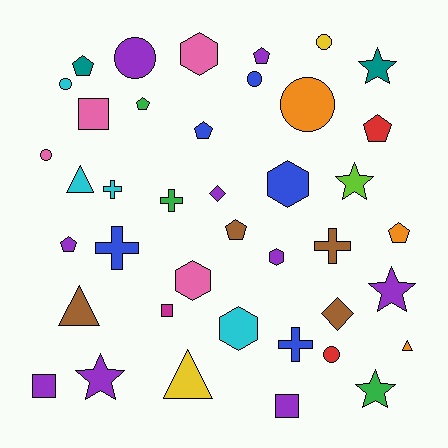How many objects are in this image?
There are 40 objects.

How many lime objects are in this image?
There is 1 lime object.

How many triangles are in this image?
There are 4 triangles.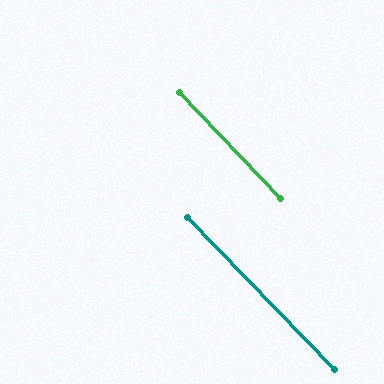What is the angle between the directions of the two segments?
Approximately 1 degree.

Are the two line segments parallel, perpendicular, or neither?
Parallel — their directions differ by only 0.7°.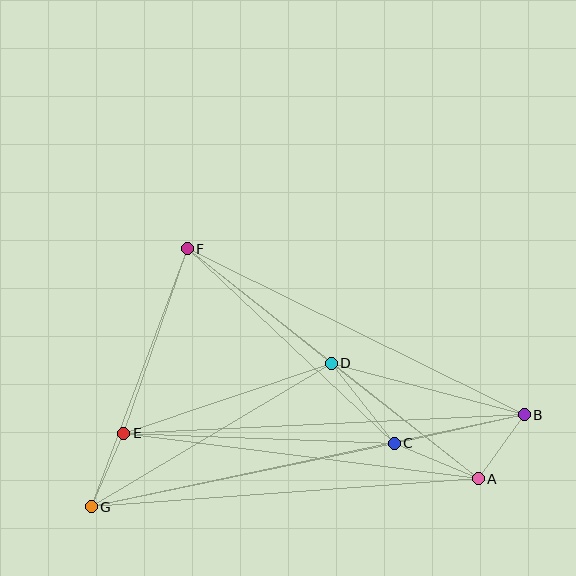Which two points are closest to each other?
Points A and B are closest to each other.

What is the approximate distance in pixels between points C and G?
The distance between C and G is approximately 309 pixels.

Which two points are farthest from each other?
Points B and G are farthest from each other.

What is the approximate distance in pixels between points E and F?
The distance between E and F is approximately 195 pixels.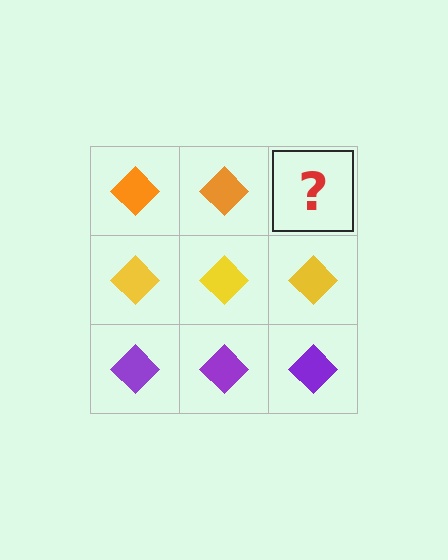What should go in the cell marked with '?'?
The missing cell should contain an orange diamond.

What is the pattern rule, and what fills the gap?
The rule is that each row has a consistent color. The gap should be filled with an orange diamond.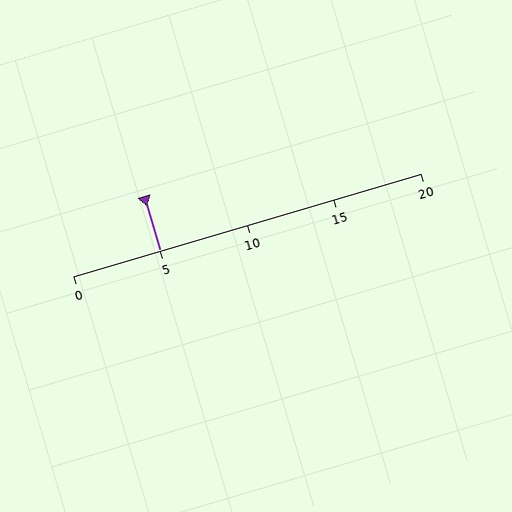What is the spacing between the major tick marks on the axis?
The major ticks are spaced 5 apart.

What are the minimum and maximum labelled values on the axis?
The axis runs from 0 to 20.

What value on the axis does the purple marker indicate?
The marker indicates approximately 5.